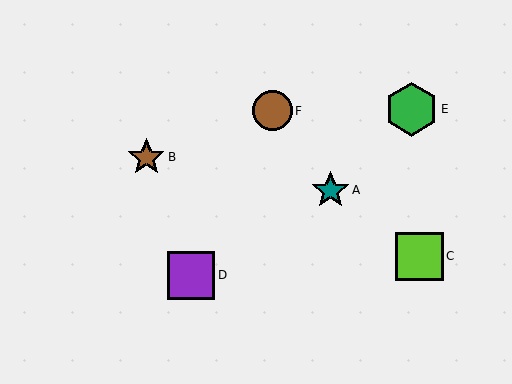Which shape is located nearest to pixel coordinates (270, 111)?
The brown circle (labeled F) at (272, 111) is nearest to that location.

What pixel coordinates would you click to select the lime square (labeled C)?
Click at (420, 256) to select the lime square C.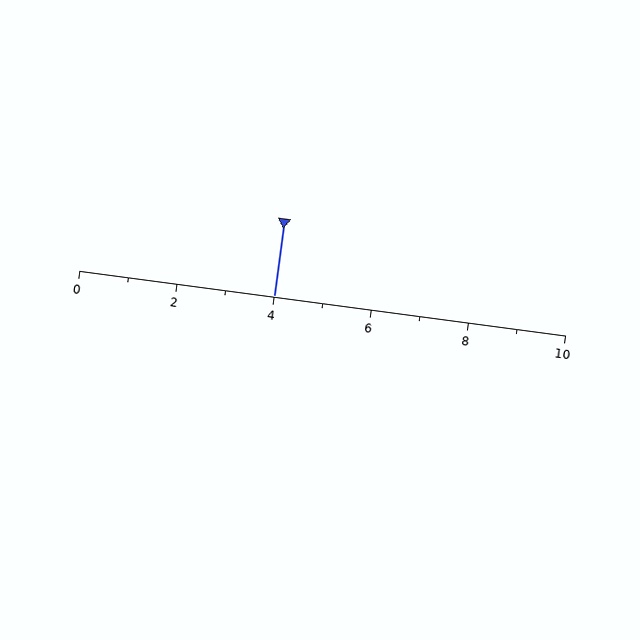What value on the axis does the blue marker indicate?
The marker indicates approximately 4.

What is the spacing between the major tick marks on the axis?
The major ticks are spaced 2 apart.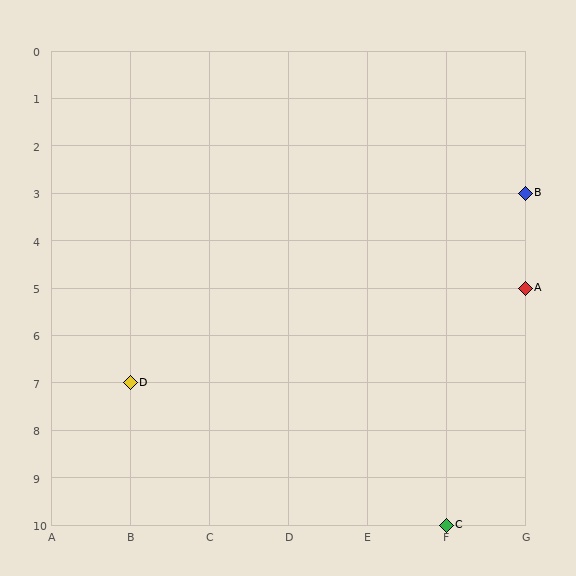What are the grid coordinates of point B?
Point B is at grid coordinates (G, 3).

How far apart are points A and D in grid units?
Points A and D are 5 columns and 2 rows apart (about 5.4 grid units diagonally).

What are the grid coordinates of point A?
Point A is at grid coordinates (G, 5).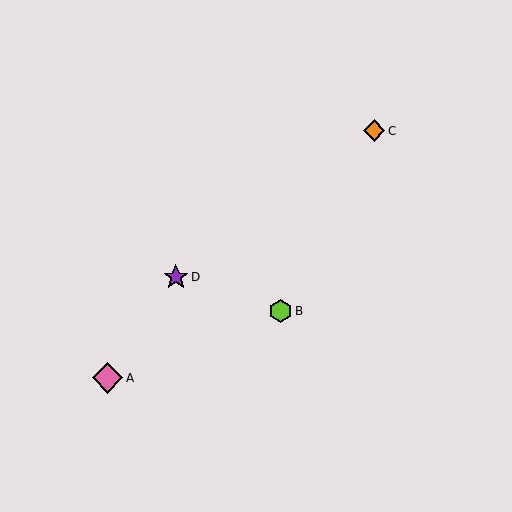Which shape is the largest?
The pink diamond (labeled A) is the largest.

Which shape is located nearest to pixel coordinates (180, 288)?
The purple star (labeled D) at (176, 277) is nearest to that location.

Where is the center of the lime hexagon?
The center of the lime hexagon is at (280, 311).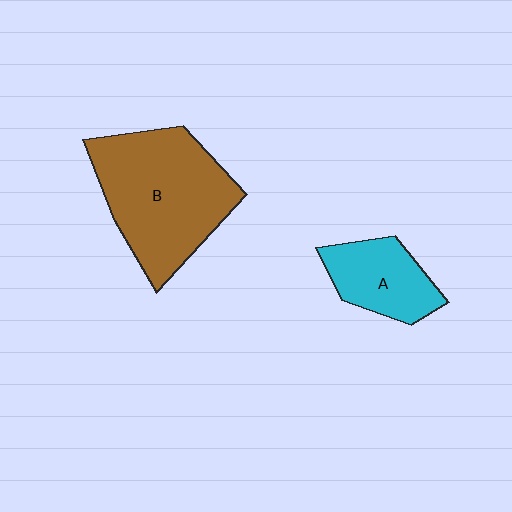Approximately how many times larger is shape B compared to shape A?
Approximately 2.1 times.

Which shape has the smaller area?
Shape A (cyan).